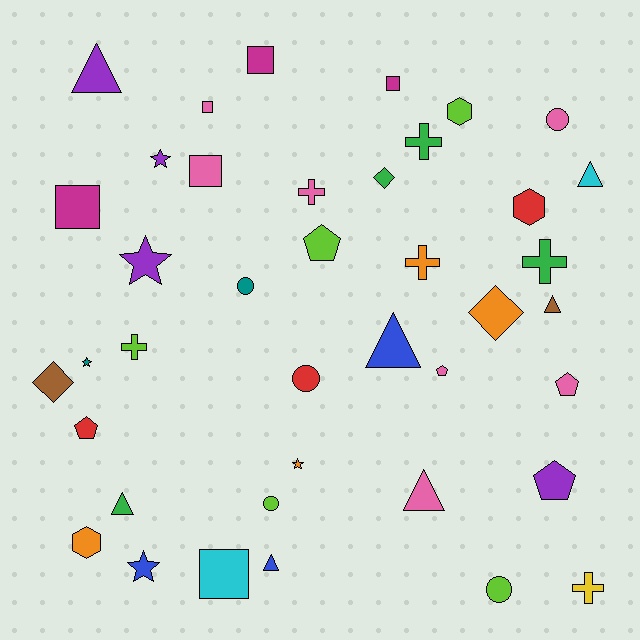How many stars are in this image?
There are 5 stars.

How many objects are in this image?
There are 40 objects.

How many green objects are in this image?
There are 4 green objects.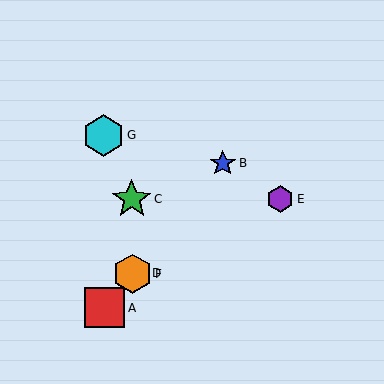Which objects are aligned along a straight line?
Objects A, B, D, F are aligned along a straight line.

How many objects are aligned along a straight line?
4 objects (A, B, D, F) are aligned along a straight line.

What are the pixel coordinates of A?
Object A is at (105, 308).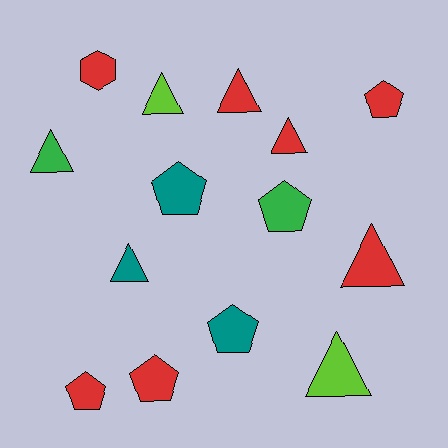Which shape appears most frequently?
Triangle, with 7 objects.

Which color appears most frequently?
Red, with 7 objects.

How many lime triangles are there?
There are 2 lime triangles.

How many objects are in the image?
There are 14 objects.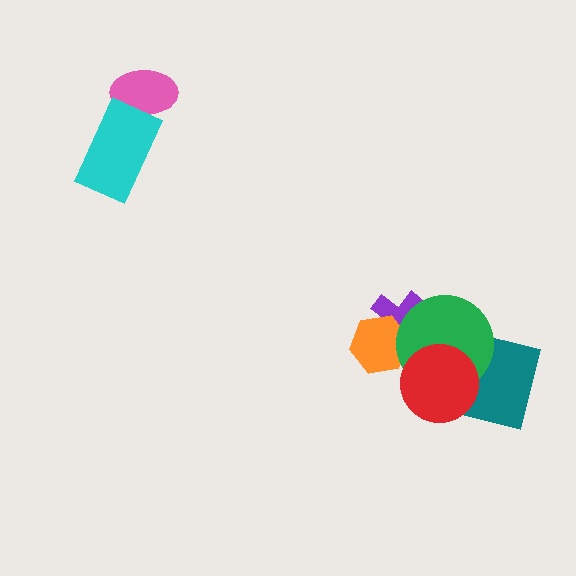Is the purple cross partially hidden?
Yes, it is partially covered by another shape.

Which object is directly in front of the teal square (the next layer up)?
The green circle is directly in front of the teal square.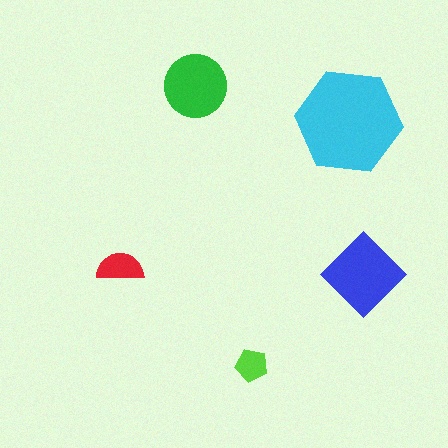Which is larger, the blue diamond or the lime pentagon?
The blue diamond.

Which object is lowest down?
The lime pentagon is bottommost.